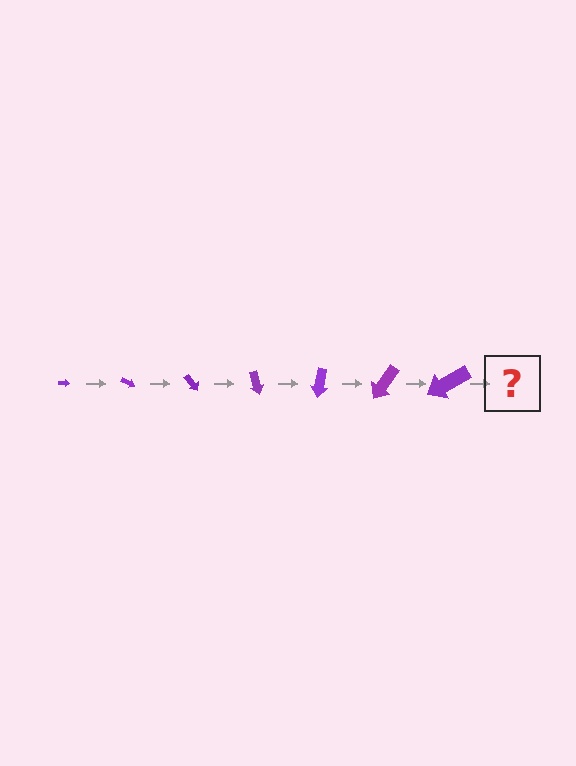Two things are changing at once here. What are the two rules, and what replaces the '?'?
The two rules are that the arrow grows larger each step and it rotates 25 degrees each step. The '?' should be an arrow, larger than the previous one and rotated 175 degrees from the start.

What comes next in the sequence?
The next element should be an arrow, larger than the previous one and rotated 175 degrees from the start.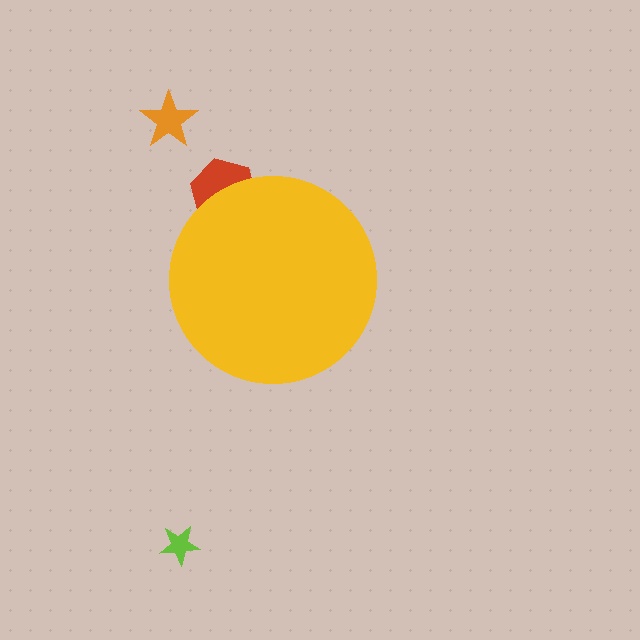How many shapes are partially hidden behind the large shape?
1 shape is partially hidden.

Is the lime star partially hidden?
No, the lime star is fully visible.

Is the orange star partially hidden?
No, the orange star is fully visible.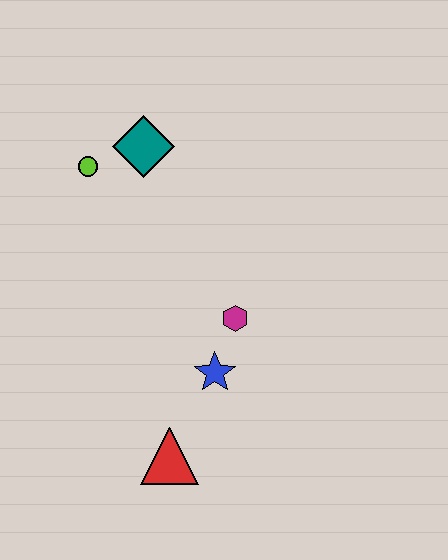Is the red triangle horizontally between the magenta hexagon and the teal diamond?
Yes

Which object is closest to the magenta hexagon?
The blue star is closest to the magenta hexagon.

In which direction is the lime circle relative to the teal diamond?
The lime circle is to the left of the teal diamond.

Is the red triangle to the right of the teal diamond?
Yes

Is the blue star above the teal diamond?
No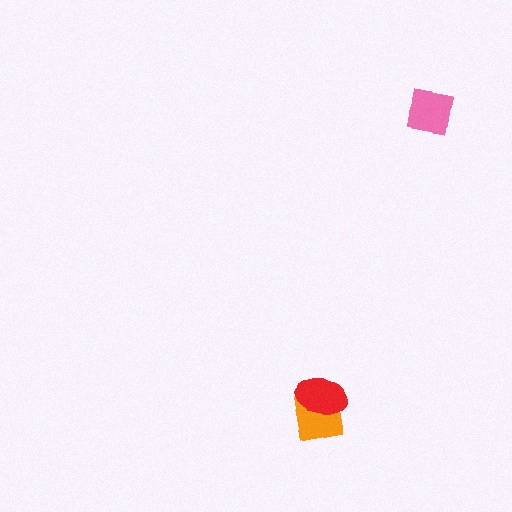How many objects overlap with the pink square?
0 objects overlap with the pink square.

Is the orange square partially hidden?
Yes, it is partially covered by another shape.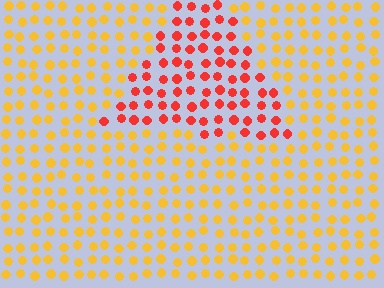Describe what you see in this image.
The image is filled with small yellow elements in a uniform arrangement. A triangle-shaped region is visible where the elements are tinted to a slightly different hue, forming a subtle color boundary.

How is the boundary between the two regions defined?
The boundary is defined purely by a slight shift in hue (about 43 degrees). Spacing, size, and orientation are identical on both sides.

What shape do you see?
I see a triangle.